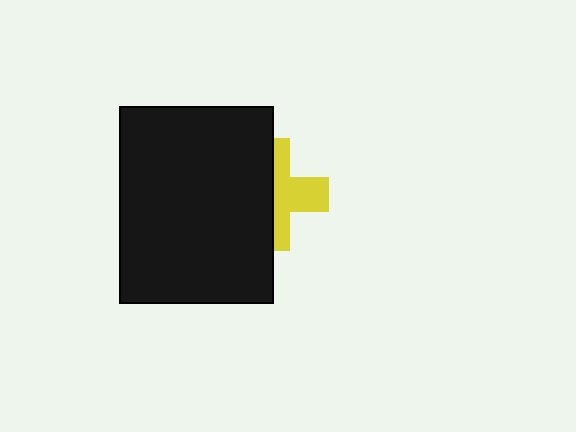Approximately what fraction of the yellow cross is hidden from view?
Roughly 52% of the yellow cross is hidden behind the black rectangle.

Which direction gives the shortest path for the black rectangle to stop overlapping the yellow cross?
Moving left gives the shortest separation.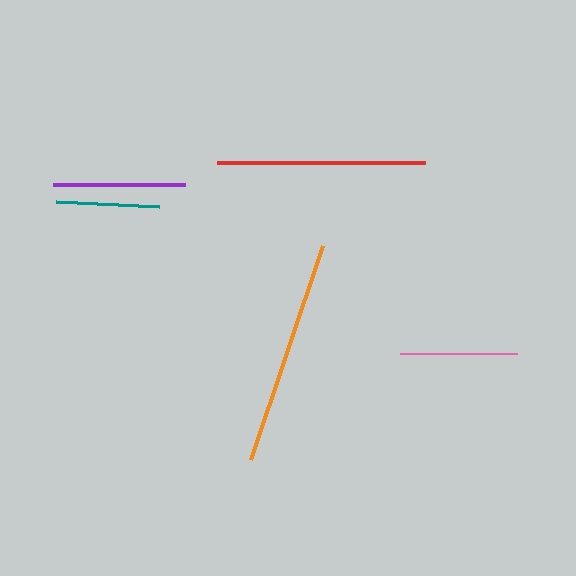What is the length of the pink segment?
The pink segment is approximately 117 pixels long.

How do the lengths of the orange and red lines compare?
The orange and red lines are approximately the same length.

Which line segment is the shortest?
The teal line is the shortest at approximately 103 pixels.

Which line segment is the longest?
The orange line is the longest at approximately 226 pixels.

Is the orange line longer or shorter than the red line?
The orange line is longer than the red line.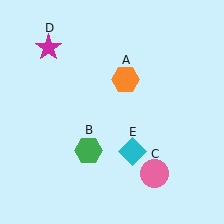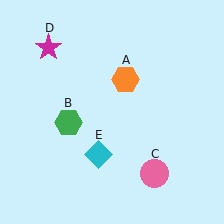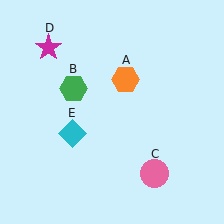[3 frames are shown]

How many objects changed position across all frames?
2 objects changed position: green hexagon (object B), cyan diamond (object E).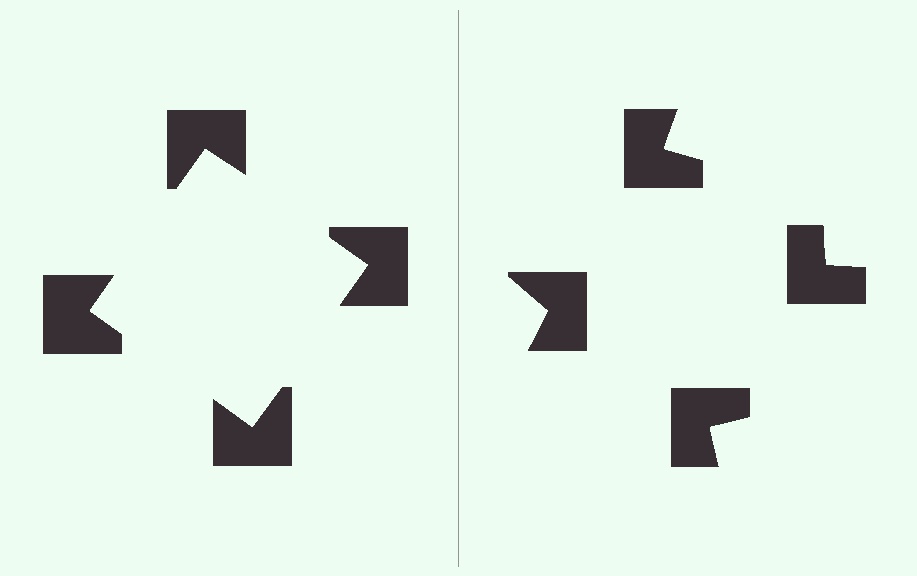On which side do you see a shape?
An illusory square appears on the left side. On the right side the wedge cuts are rotated, so no coherent shape forms.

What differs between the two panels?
The notched squares are positioned identically on both sides; only the wedge orientations differ. On the left they align to a square; on the right they are misaligned.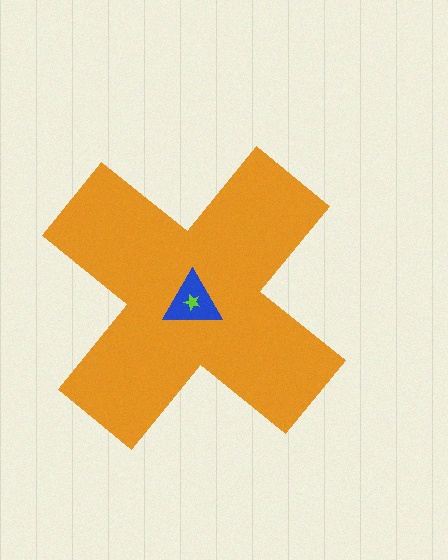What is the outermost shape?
The orange cross.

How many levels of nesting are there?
3.